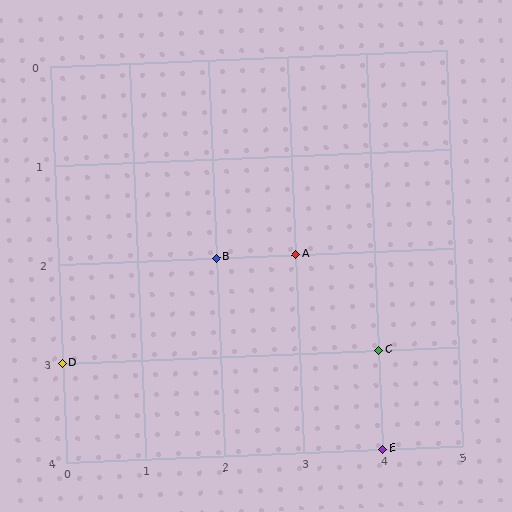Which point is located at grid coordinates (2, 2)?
Point B is at (2, 2).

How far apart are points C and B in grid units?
Points C and B are 2 columns and 1 row apart (about 2.2 grid units diagonally).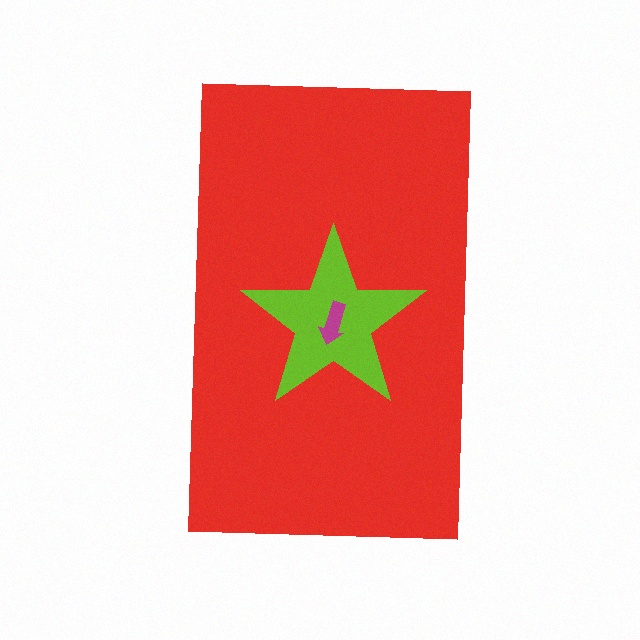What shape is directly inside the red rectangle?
The lime star.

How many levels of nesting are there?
3.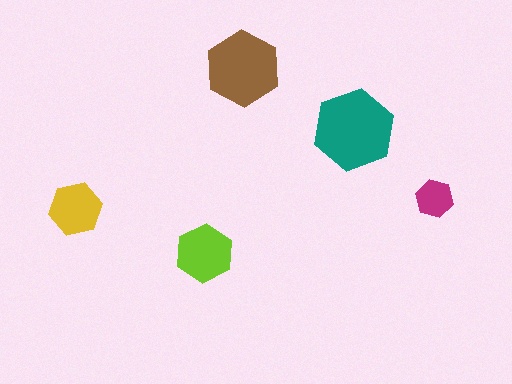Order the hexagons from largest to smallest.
the teal one, the brown one, the lime one, the yellow one, the magenta one.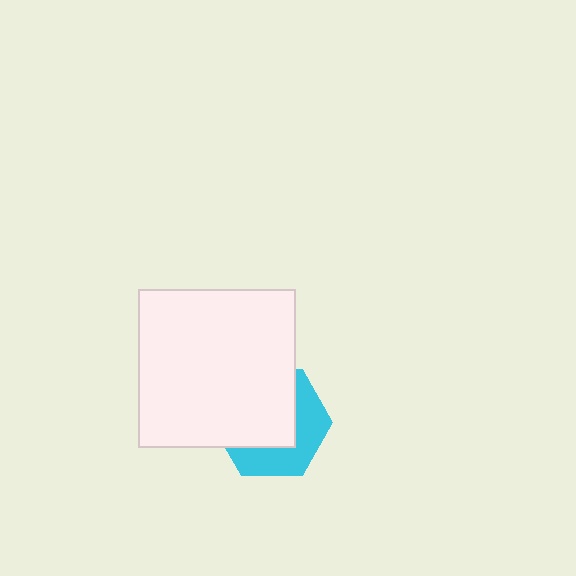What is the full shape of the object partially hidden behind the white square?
The partially hidden object is a cyan hexagon.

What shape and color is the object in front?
The object in front is a white square.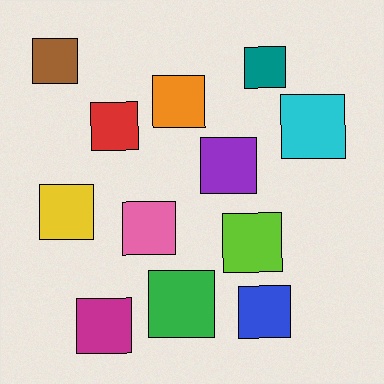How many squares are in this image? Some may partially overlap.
There are 12 squares.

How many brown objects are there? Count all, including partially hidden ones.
There is 1 brown object.